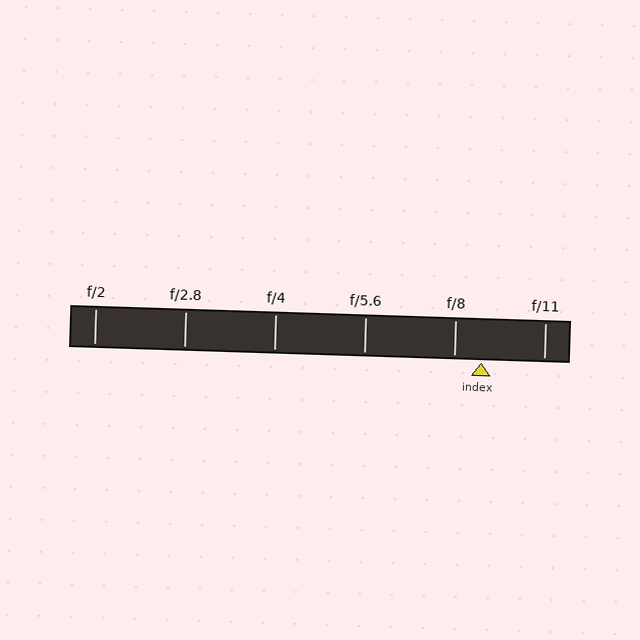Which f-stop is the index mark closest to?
The index mark is closest to f/8.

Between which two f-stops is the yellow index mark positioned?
The index mark is between f/8 and f/11.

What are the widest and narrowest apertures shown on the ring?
The widest aperture shown is f/2 and the narrowest is f/11.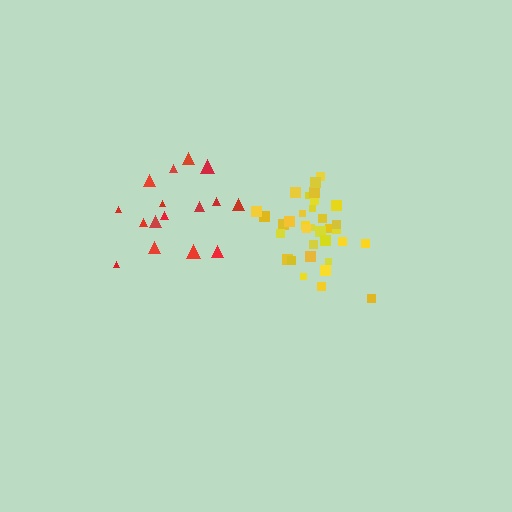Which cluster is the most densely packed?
Yellow.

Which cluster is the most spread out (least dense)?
Red.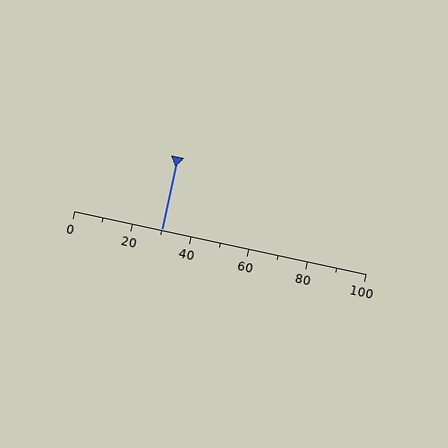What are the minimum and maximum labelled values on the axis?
The axis runs from 0 to 100.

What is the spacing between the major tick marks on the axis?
The major ticks are spaced 20 apart.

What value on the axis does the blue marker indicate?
The marker indicates approximately 30.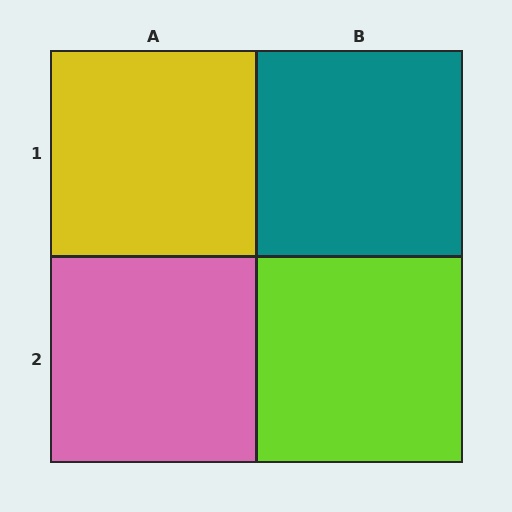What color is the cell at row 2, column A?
Pink.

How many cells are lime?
1 cell is lime.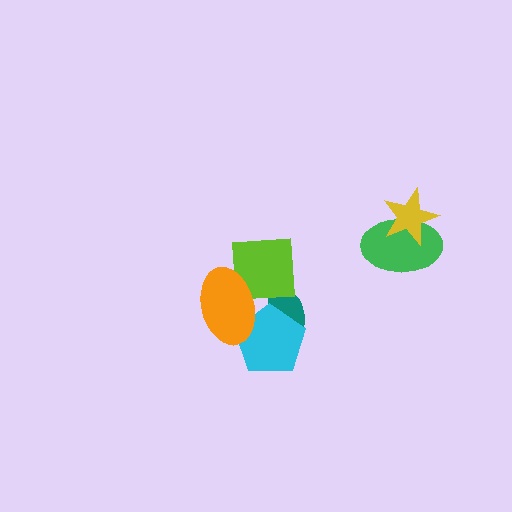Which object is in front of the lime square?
The orange ellipse is in front of the lime square.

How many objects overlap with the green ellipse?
1 object overlaps with the green ellipse.